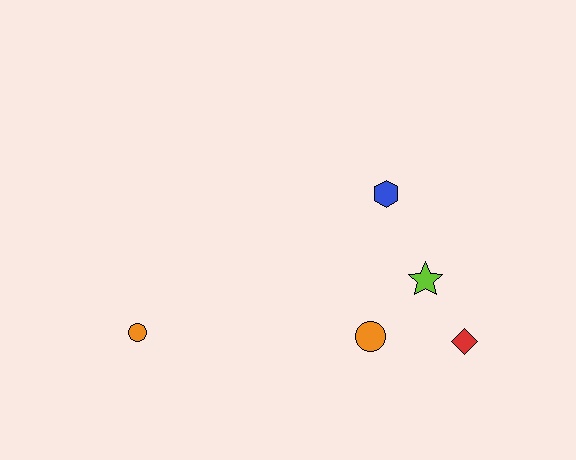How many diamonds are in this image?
There is 1 diamond.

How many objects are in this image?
There are 5 objects.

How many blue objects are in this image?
There is 1 blue object.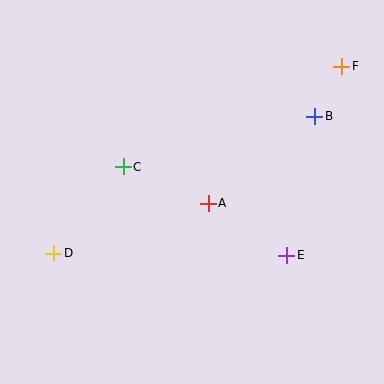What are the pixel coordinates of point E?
Point E is at (287, 255).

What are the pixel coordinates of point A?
Point A is at (208, 203).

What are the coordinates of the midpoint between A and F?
The midpoint between A and F is at (275, 135).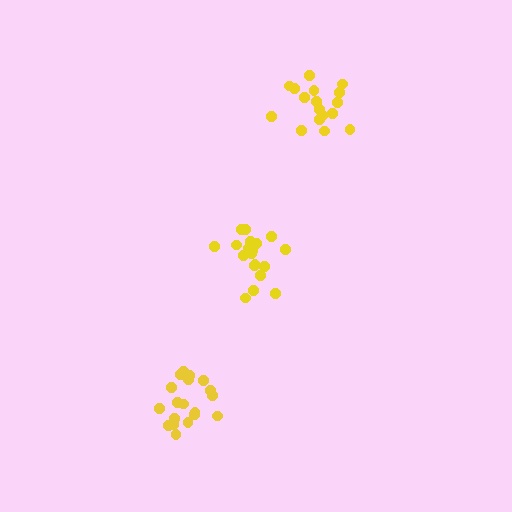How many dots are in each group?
Group 1: 19 dots, Group 2: 19 dots, Group 3: 17 dots (55 total).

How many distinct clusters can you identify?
There are 3 distinct clusters.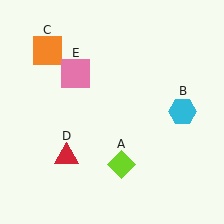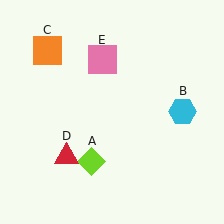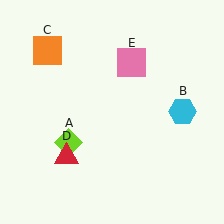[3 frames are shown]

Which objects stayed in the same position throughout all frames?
Cyan hexagon (object B) and orange square (object C) and red triangle (object D) remained stationary.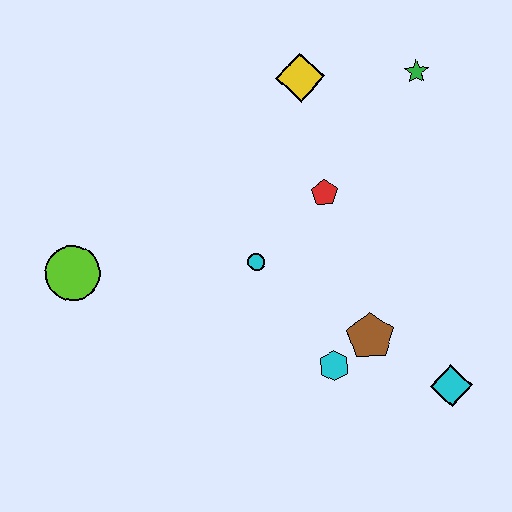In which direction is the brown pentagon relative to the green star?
The brown pentagon is below the green star.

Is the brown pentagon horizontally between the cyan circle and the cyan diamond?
Yes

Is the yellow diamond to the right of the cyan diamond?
No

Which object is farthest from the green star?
The lime circle is farthest from the green star.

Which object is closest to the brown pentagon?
The cyan hexagon is closest to the brown pentagon.